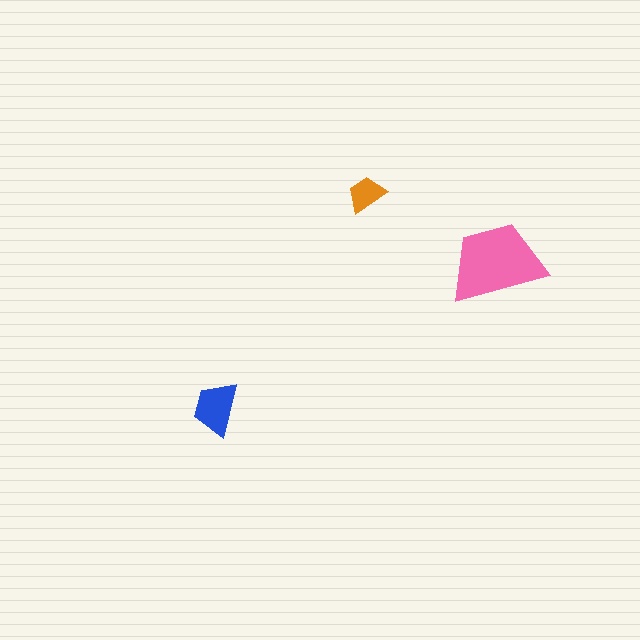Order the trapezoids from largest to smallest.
the pink one, the blue one, the orange one.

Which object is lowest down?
The blue trapezoid is bottommost.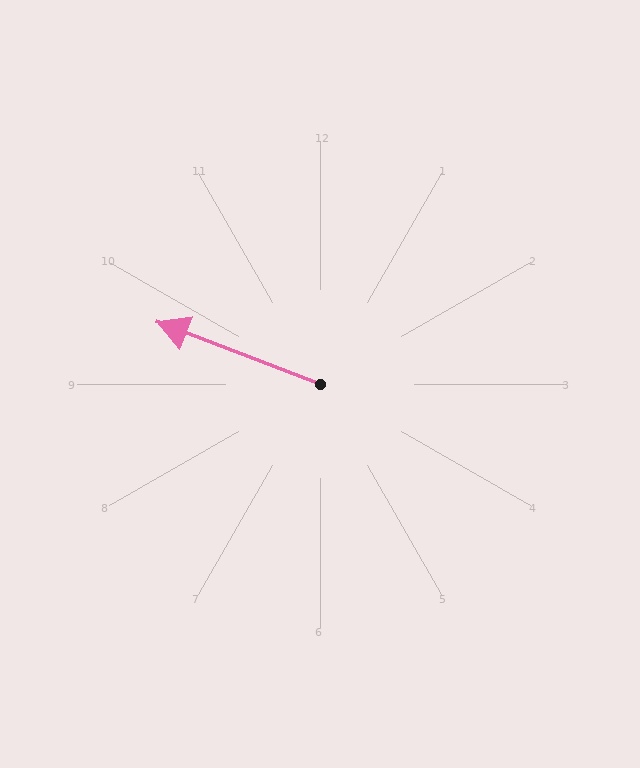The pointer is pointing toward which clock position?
Roughly 10 o'clock.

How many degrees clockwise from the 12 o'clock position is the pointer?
Approximately 291 degrees.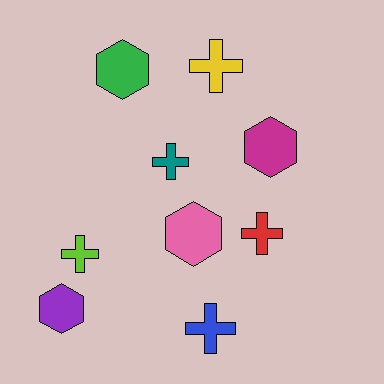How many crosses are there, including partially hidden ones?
There are 5 crosses.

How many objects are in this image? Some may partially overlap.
There are 9 objects.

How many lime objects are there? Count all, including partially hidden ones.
There is 1 lime object.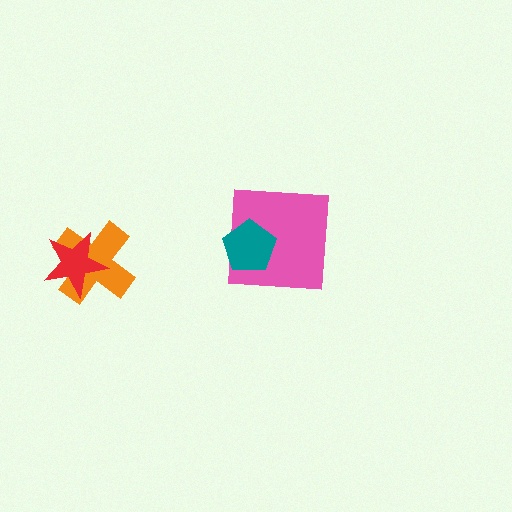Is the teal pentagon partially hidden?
No, no other shape covers it.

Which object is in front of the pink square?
The teal pentagon is in front of the pink square.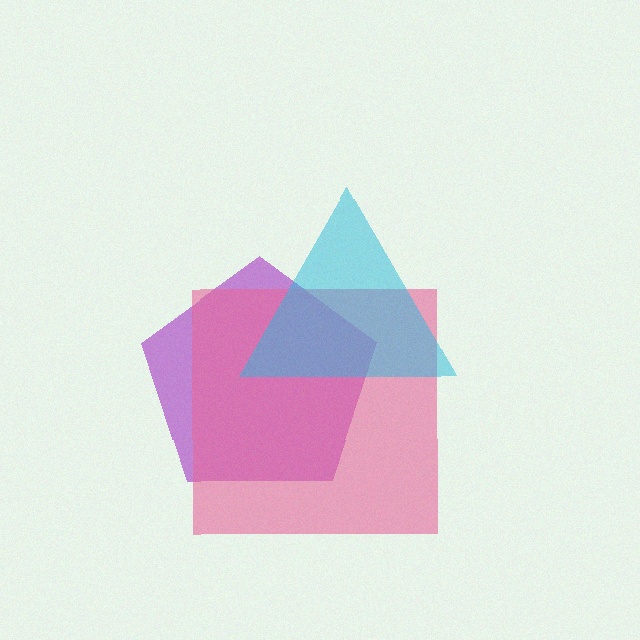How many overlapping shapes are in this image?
There are 3 overlapping shapes in the image.